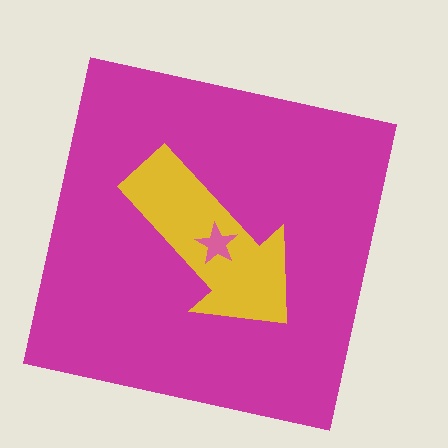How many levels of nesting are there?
3.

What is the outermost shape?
The magenta square.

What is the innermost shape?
The pink star.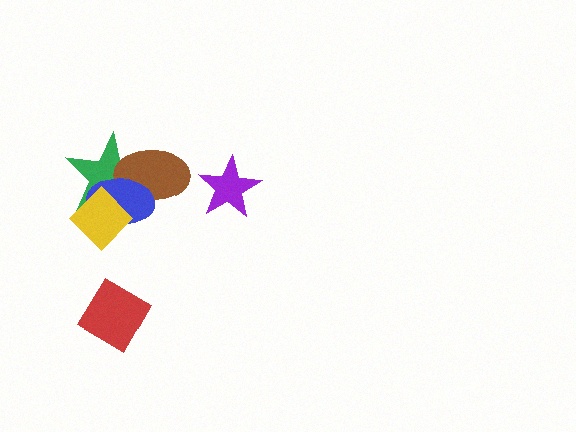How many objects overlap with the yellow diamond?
2 objects overlap with the yellow diamond.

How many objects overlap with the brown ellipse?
2 objects overlap with the brown ellipse.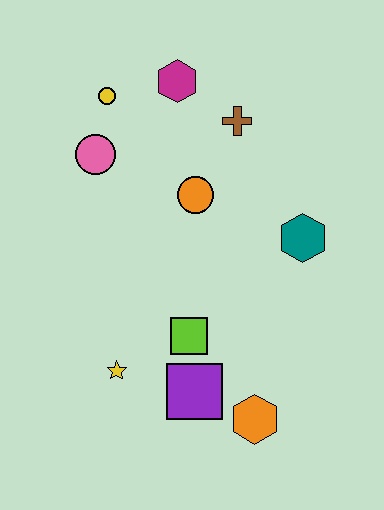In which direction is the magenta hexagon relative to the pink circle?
The magenta hexagon is to the right of the pink circle.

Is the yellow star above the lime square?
No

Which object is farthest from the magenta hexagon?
The orange hexagon is farthest from the magenta hexagon.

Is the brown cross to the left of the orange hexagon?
Yes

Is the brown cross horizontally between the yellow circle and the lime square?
No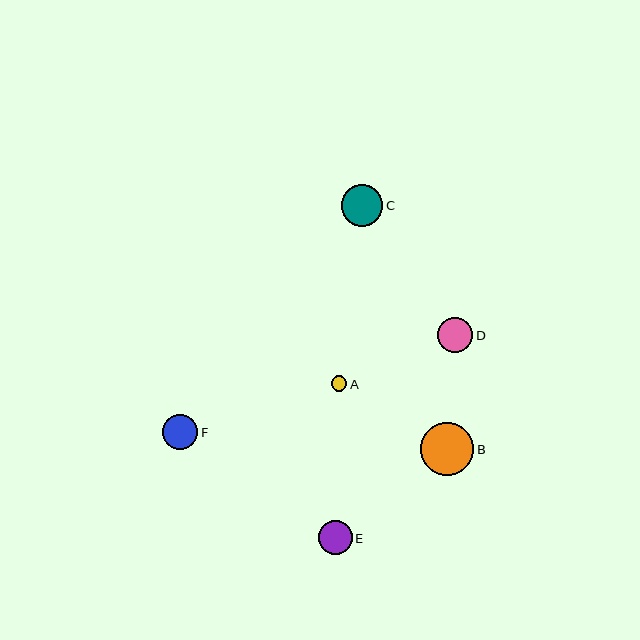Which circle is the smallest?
Circle A is the smallest with a size of approximately 15 pixels.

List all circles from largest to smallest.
From largest to smallest: B, C, D, F, E, A.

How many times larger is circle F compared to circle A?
Circle F is approximately 2.3 times the size of circle A.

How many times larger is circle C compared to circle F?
Circle C is approximately 1.2 times the size of circle F.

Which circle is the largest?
Circle B is the largest with a size of approximately 53 pixels.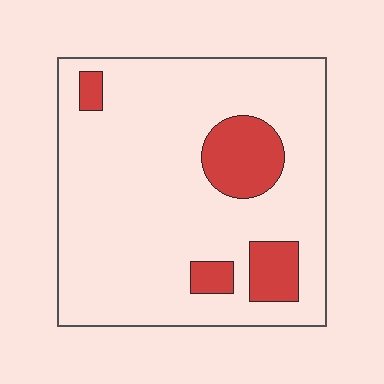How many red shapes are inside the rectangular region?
4.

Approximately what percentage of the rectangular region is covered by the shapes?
Approximately 15%.